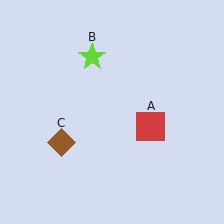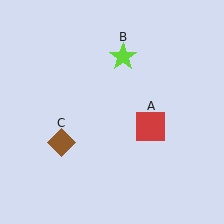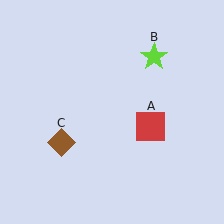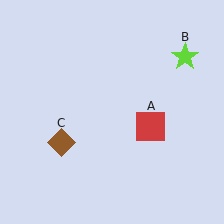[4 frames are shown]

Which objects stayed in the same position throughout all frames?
Red square (object A) and brown diamond (object C) remained stationary.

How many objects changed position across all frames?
1 object changed position: lime star (object B).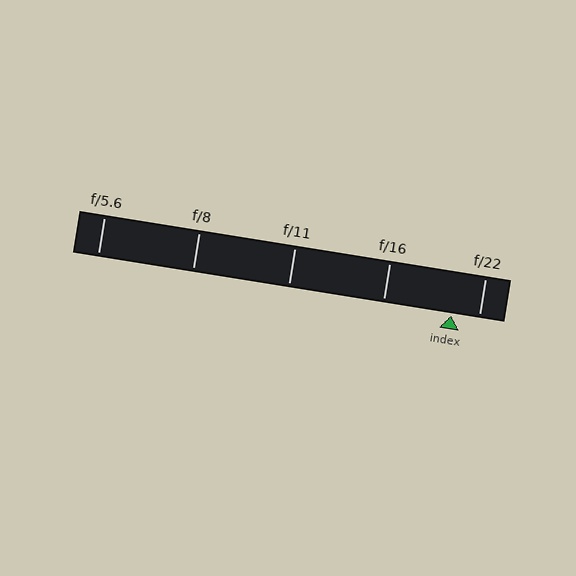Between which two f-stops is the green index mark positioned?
The index mark is between f/16 and f/22.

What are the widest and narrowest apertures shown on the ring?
The widest aperture shown is f/5.6 and the narrowest is f/22.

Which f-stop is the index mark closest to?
The index mark is closest to f/22.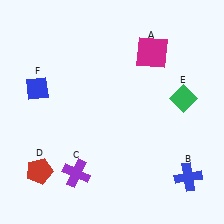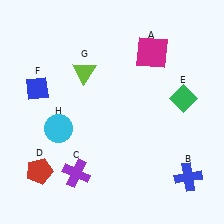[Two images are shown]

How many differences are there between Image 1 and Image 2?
There are 2 differences between the two images.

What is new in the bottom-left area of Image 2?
A cyan circle (H) was added in the bottom-left area of Image 2.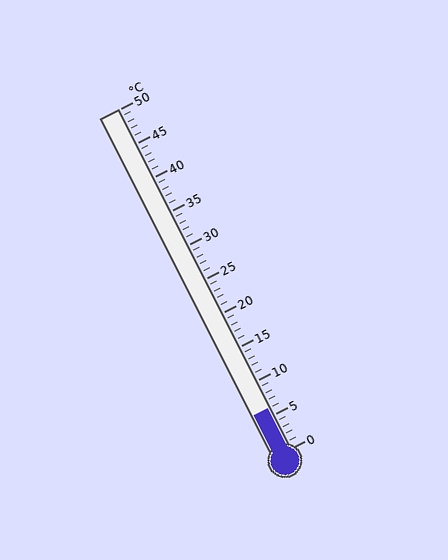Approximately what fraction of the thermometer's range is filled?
The thermometer is filled to approximately 10% of its range.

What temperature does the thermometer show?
The thermometer shows approximately 6°C.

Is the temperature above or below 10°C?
The temperature is below 10°C.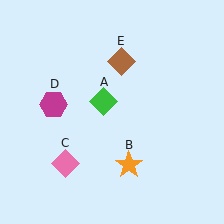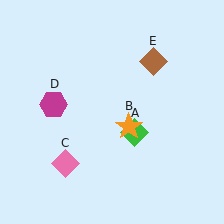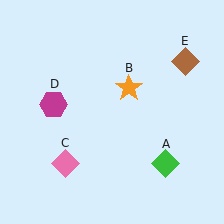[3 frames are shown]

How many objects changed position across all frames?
3 objects changed position: green diamond (object A), orange star (object B), brown diamond (object E).